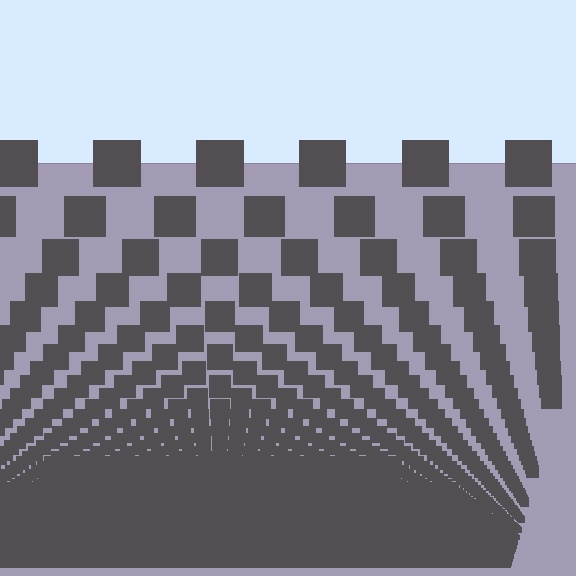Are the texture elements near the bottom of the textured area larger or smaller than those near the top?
Smaller. The gradient is inverted — elements near the bottom are smaller and denser.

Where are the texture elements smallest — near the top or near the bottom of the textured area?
Near the bottom.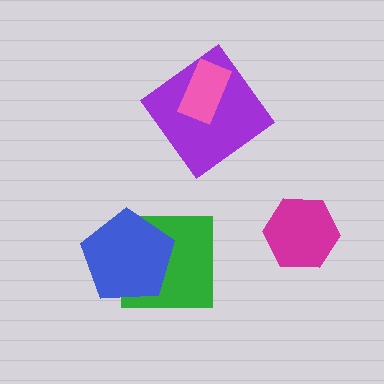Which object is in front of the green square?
The blue pentagon is in front of the green square.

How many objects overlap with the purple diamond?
1 object overlaps with the purple diamond.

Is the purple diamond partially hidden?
Yes, it is partially covered by another shape.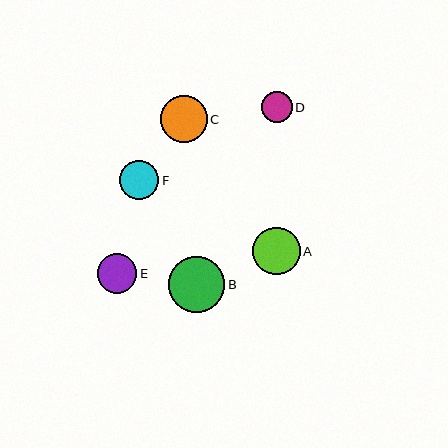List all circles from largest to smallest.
From largest to smallest: B, A, C, E, F, D.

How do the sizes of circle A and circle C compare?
Circle A and circle C are approximately the same size.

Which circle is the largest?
Circle B is the largest with a size of approximately 56 pixels.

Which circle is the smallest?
Circle D is the smallest with a size of approximately 31 pixels.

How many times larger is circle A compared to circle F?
Circle A is approximately 1.2 times the size of circle F.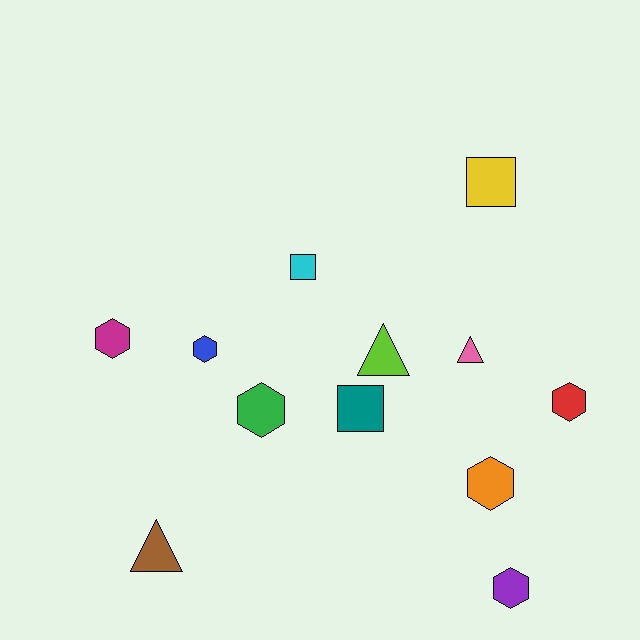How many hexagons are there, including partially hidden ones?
There are 6 hexagons.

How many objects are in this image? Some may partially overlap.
There are 12 objects.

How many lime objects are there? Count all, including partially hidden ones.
There is 1 lime object.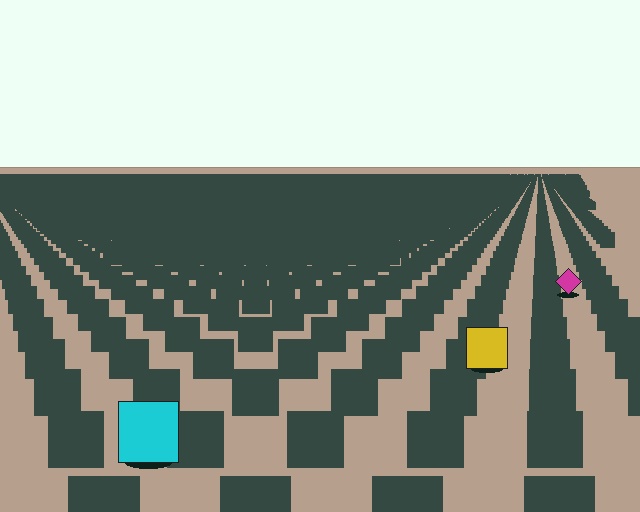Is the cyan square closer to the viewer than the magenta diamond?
Yes. The cyan square is closer — you can tell from the texture gradient: the ground texture is coarser near it.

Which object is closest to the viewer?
The cyan square is closest. The texture marks near it are larger and more spread out.